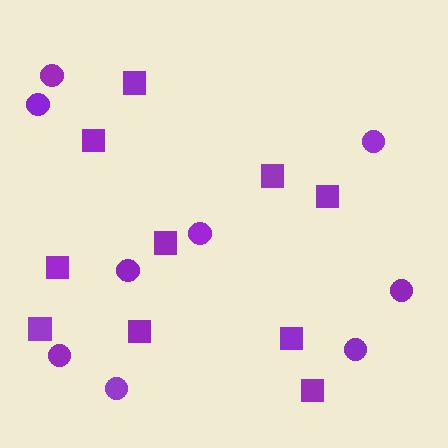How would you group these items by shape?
There are 2 groups: one group of circles (9) and one group of squares (10).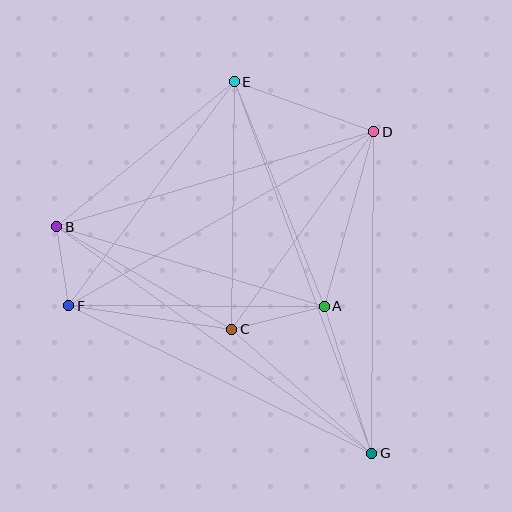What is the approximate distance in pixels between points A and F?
The distance between A and F is approximately 255 pixels.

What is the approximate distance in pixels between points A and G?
The distance between A and G is approximately 154 pixels.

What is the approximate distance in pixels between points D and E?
The distance between D and E is approximately 148 pixels.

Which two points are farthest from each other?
Points E and G are farthest from each other.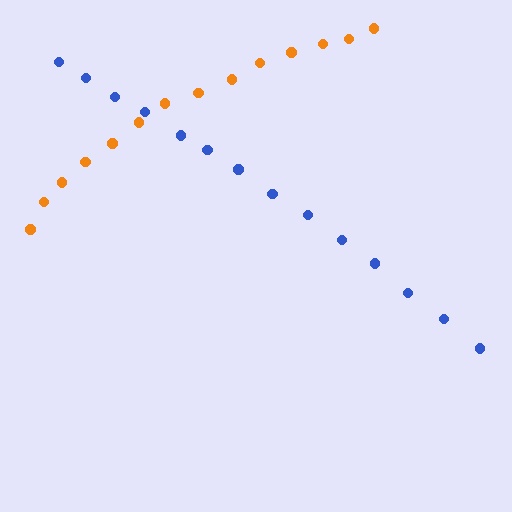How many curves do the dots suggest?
There are 2 distinct paths.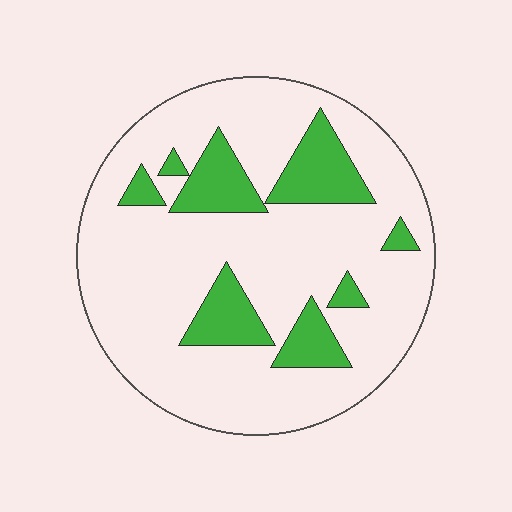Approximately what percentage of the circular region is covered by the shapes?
Approximately 20%.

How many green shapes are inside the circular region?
8.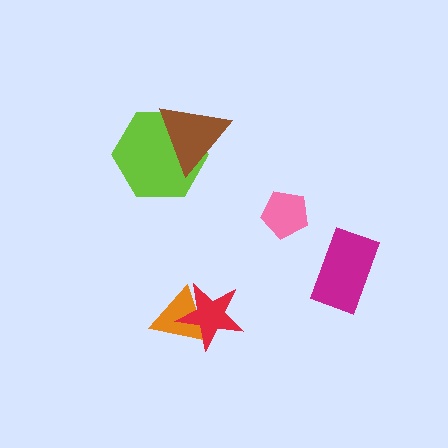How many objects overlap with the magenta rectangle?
0 objects overlap with the magenta rectangle.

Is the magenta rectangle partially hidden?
No, no other shape covers it.